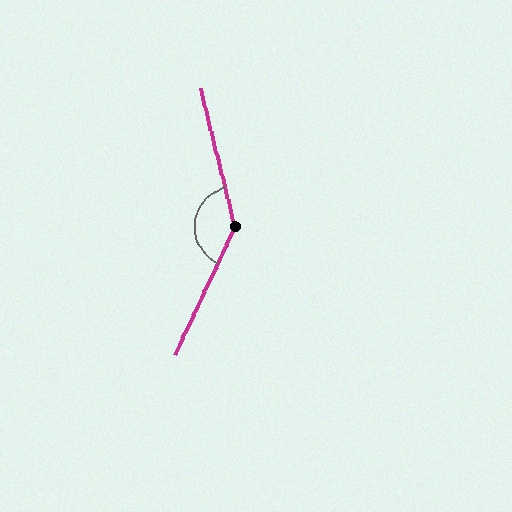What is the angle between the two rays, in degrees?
Approximately 141 degrees.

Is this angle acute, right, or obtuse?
It is obtuse.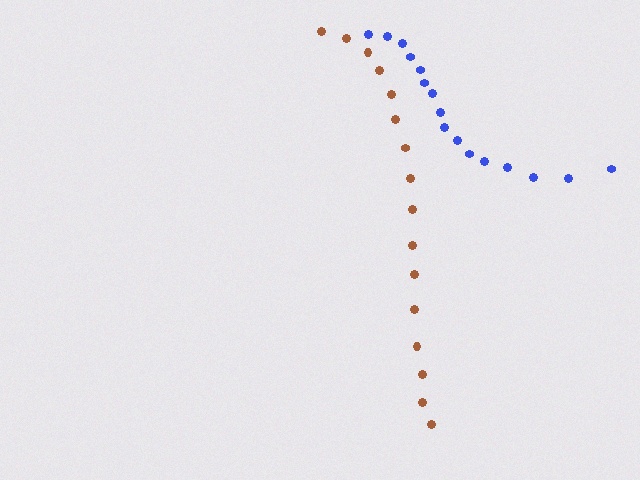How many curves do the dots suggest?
There are 2 distinct paths.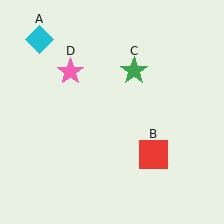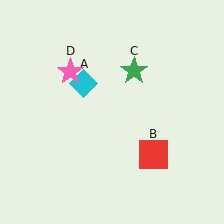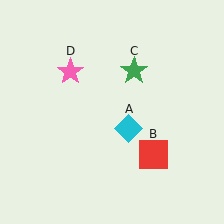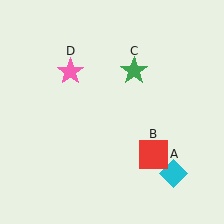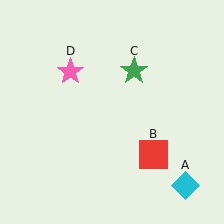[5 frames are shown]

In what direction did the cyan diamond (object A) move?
The cyan diamond (object A) moved down and to the right.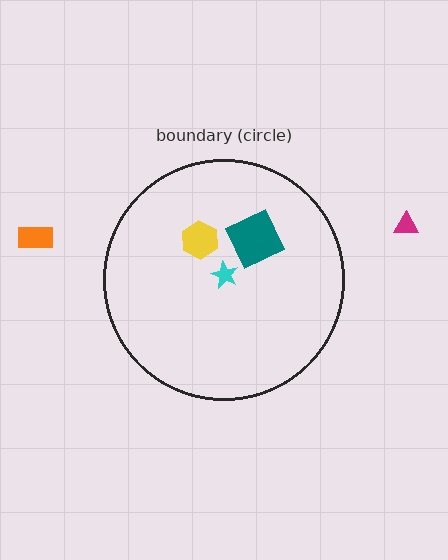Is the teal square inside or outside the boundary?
Inside.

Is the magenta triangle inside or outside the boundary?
Outside.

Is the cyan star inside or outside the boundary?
Inside.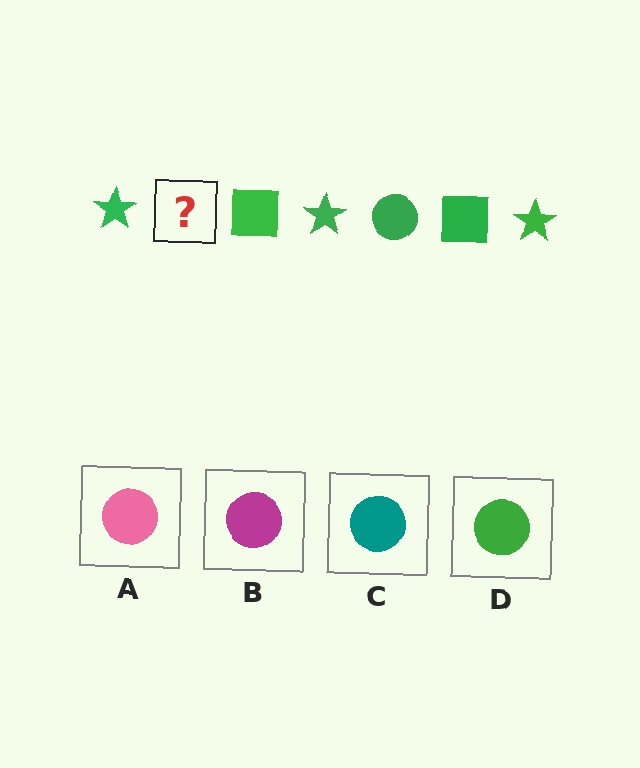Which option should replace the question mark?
Option D.